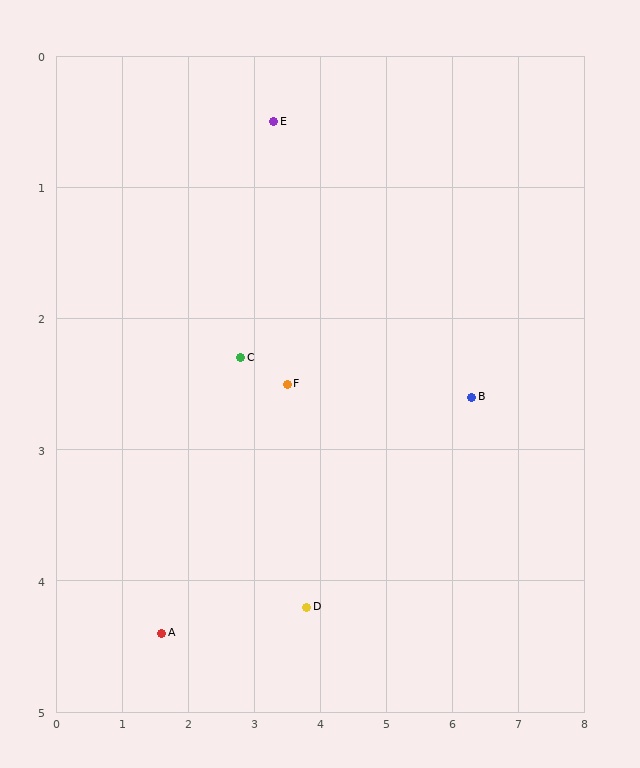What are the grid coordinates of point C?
Point C is at approximately (2.8, 2.3).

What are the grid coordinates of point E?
Point E is at approximately (3.3, 0.5).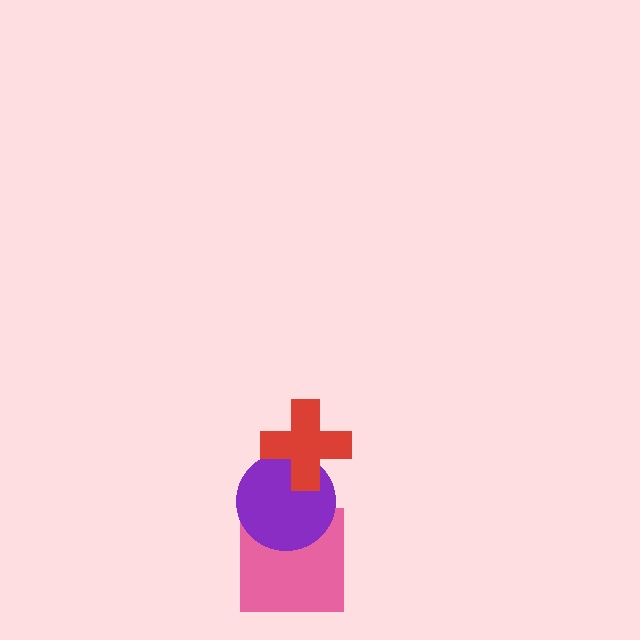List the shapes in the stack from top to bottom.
From top to bottom: the red cross, the purple circle, the pink square.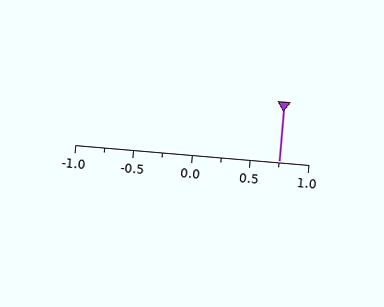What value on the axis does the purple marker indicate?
The marker indicates approximately 0.75.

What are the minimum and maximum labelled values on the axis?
The axis runs from -1.0 to 1.0.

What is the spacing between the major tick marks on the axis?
The major ticks are spaced 0.5 apart.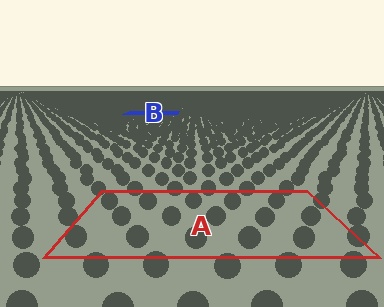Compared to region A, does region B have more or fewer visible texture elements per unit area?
Region B has more texture elements per unit area — they are packed more densely because it is farther away.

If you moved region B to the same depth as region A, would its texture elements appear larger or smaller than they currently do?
They would appear larger. At a closer depth, the same texture elements are projected at a bigger on-screen size.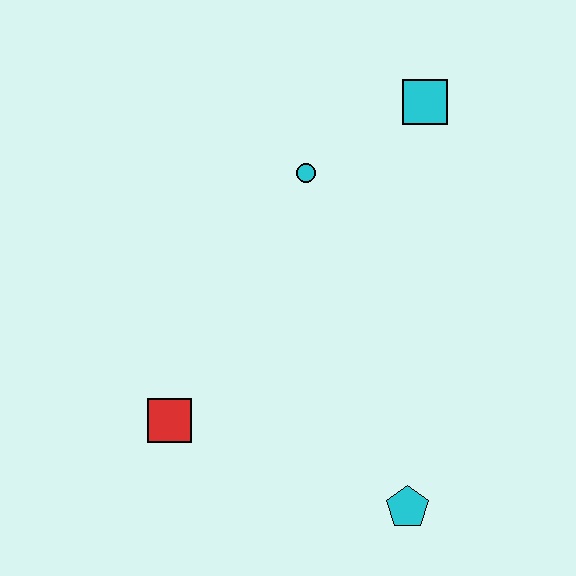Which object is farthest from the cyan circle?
The cyan pentagon is farthest from the cyan circle.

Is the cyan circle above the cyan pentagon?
Yes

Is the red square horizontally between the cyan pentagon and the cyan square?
No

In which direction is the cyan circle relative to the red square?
The cyan circle is above the red square.